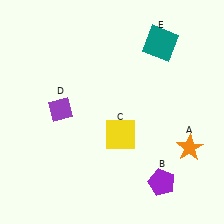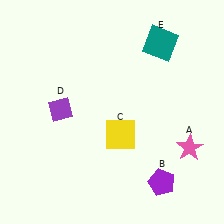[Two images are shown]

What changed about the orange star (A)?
In Image 1, A is orange. In Image 2, it changed to pink.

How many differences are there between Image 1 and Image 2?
There is 1 difference between the two images.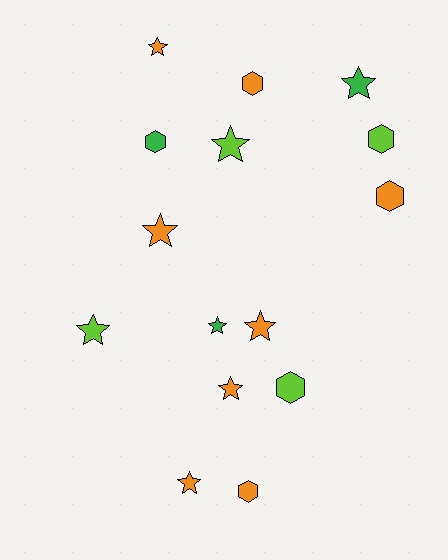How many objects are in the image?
There are 15 objects.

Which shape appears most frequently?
Star, with 9 objects.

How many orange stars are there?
There are 5 orange stars.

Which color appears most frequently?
Orange, with 8 objects.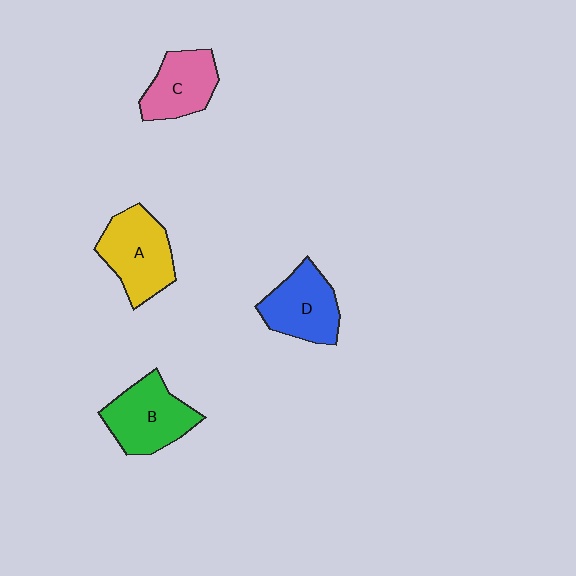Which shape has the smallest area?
Shape C (pink).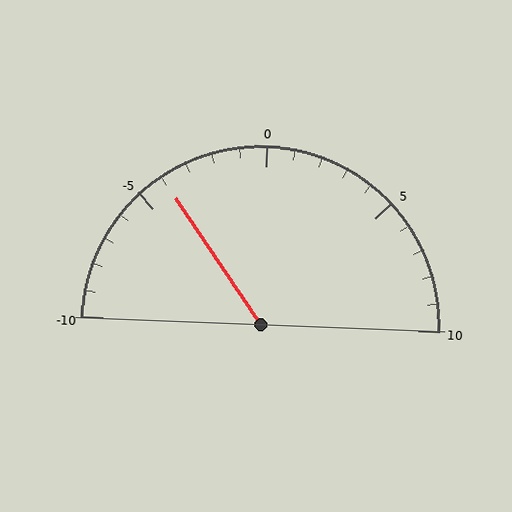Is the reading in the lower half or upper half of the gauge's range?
The reading is in the lower half of the range (-10 to 10).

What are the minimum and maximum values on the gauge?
The gauge ranges from -10 to 10.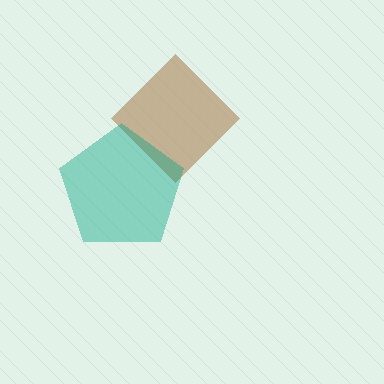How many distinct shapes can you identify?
There are 2 distinct shapes: a brown diamond, a teal pentagon.